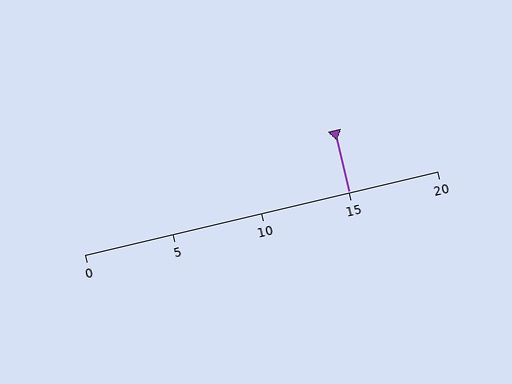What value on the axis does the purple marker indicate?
The marker indicates approximately 15.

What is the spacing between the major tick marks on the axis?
The major ticks are spaced 5 apart.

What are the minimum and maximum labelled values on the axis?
The axis runs from 0 to 20.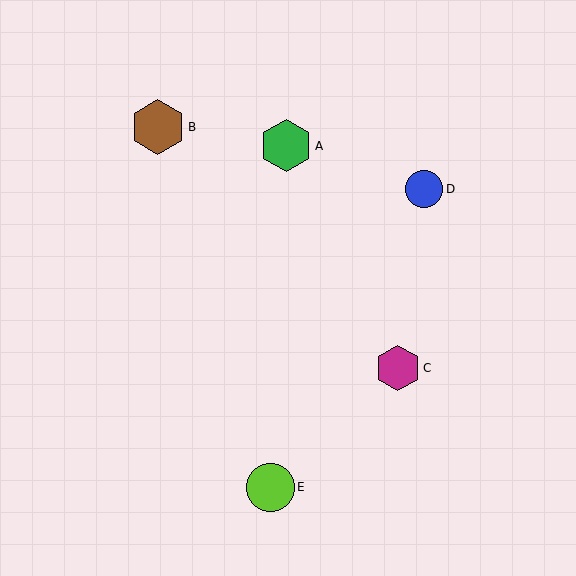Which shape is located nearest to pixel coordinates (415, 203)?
The blue circle (labeled D) at (424, 189) is nearest to that location.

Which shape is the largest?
The brown hexagon (labeled B) is the largest.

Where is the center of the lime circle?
The center of the lime circle is at (270, 487).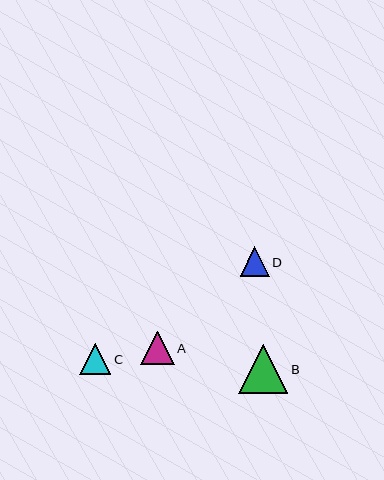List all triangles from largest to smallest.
From largest to smallest: B, A, C, D.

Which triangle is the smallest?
Triangle D is the smallest with a size of approximately 29 pixels.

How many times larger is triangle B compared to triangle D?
Triangle B is approximately 1.7 times the size of triangle D.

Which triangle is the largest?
Triangle B is the largest with a size of approximately 49 pixels.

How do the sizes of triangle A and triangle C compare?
Triangle A and triangle C are approximately the same size.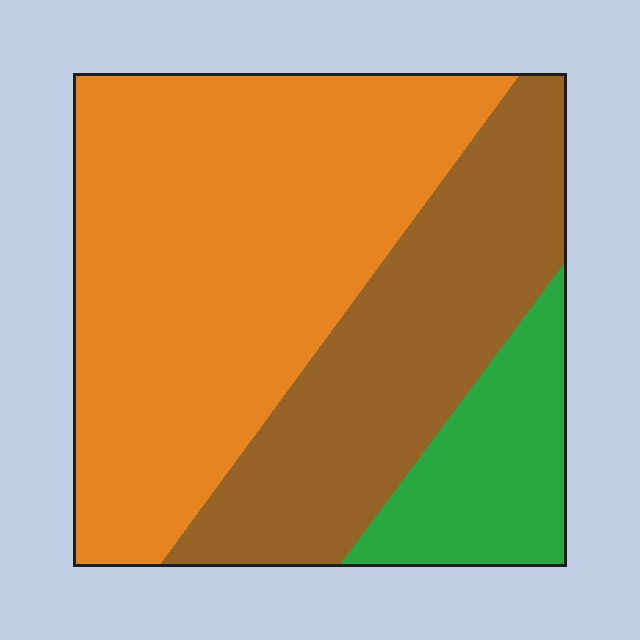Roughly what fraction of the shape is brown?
Brown covers around 30% of the shape.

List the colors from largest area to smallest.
From largest to smallest: orange, brown, green.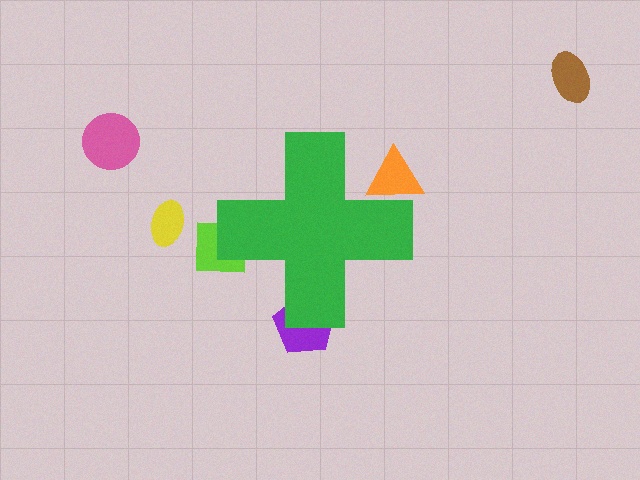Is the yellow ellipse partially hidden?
No, the yellow ellipse is fully visible.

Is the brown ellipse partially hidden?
No, the brown ellipse is fully visible.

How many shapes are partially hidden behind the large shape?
3 shapes are partially hidden.